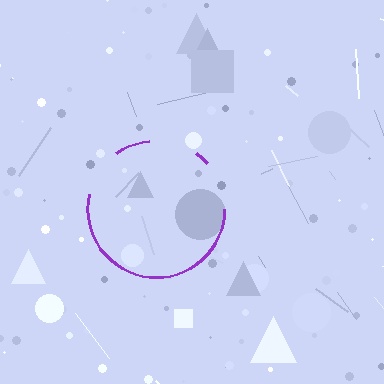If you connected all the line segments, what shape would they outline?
They would outline a circle.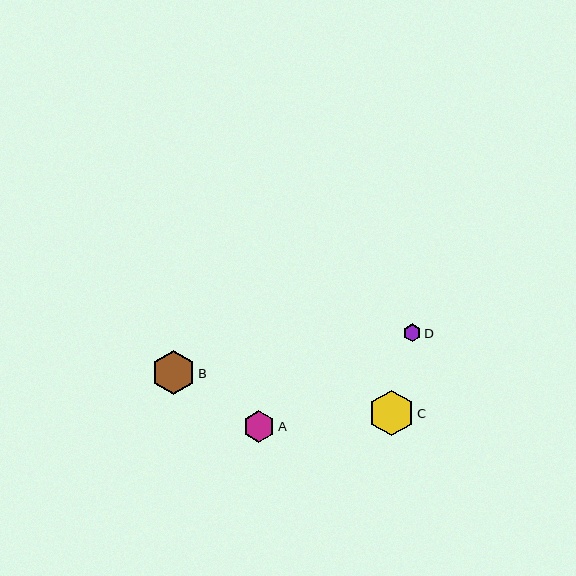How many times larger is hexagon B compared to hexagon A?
Hexagon B is approximately 1.4 times the size of hexagon A.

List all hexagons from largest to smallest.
From largest to smallest: C, B, A, D.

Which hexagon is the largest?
Hexagon C is the largest with a size of approximately 46 pixels.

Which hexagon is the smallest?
Hexagon D is the smallest with a size of approximately 18 pixels.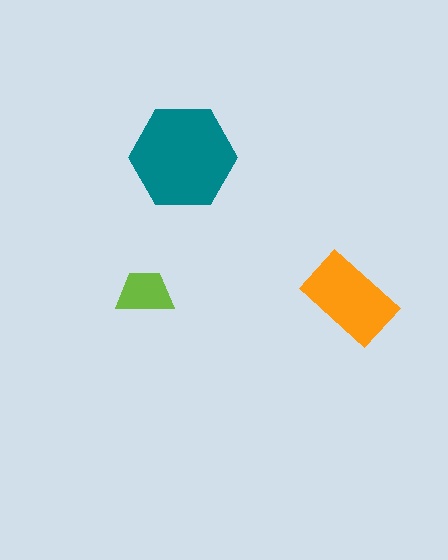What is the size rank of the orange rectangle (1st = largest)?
2nd.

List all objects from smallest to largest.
The lime trapezoid, the orange rectangle, the teal hexagon.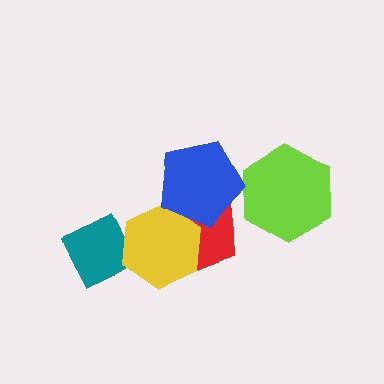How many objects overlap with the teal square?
1 object overlaps with the teal square.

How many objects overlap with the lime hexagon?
0 objects overlap with the lime hexagon.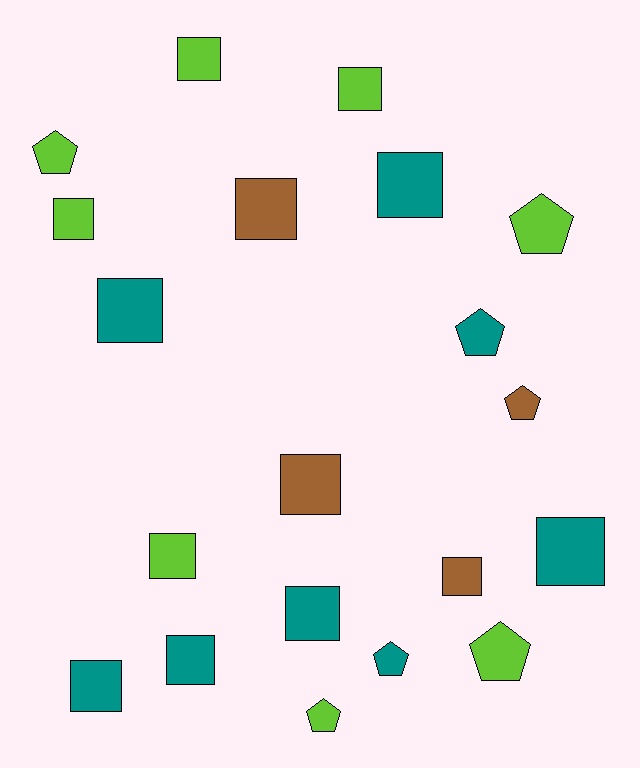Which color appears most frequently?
Teal, with 8 objects.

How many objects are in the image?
There are 20 objects.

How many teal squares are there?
There are 6 teal squares.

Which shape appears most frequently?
Square, with 13 objects.